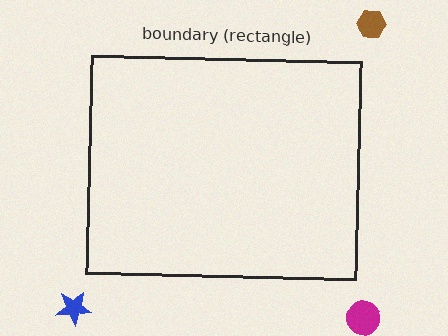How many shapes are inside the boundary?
0 inside, 3 outside.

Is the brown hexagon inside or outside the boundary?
Outside.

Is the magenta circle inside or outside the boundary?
Outside.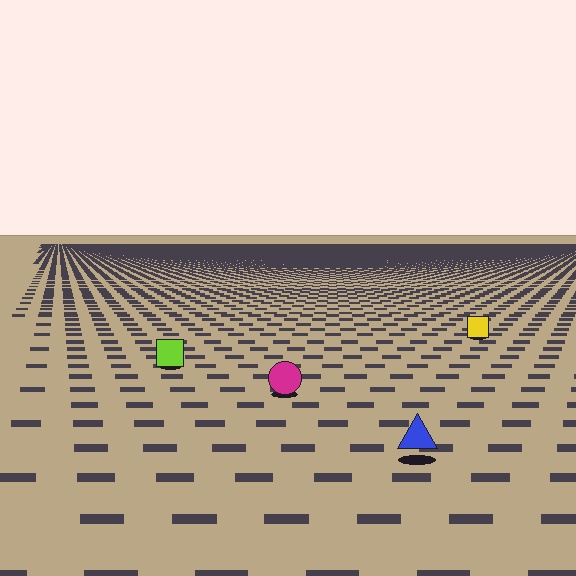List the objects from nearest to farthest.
From nearest to farthest: the blue triangle, the magenta circle, the lime square, the yellow square.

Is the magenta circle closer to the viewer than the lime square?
Yes. The magenta circle is closer — you can tell from the texture gradient: the ground texture is coarser near it.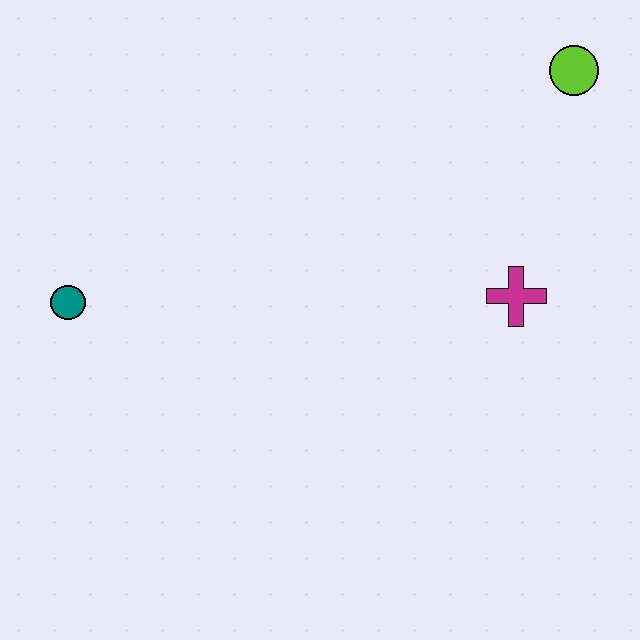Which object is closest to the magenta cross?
The lime circle is closest to the magenta cross.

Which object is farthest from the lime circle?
The teal circle is farthest from the lime circle.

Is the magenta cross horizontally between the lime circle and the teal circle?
Yes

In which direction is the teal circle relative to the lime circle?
The teal circle is to the left of the lime circle.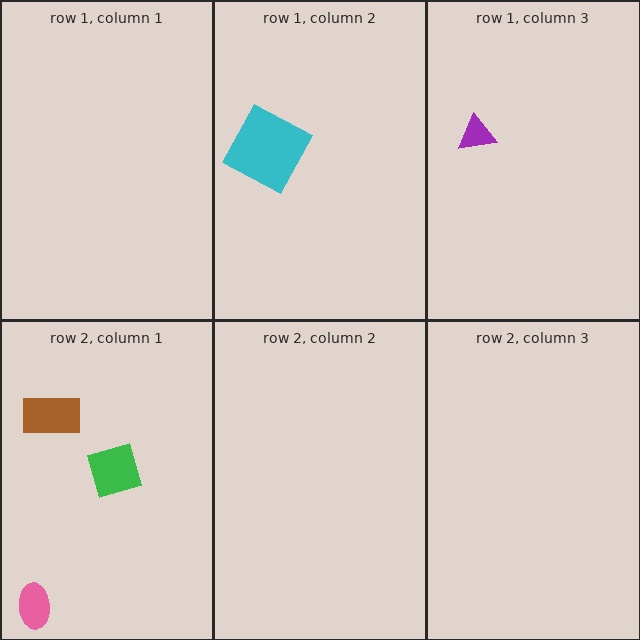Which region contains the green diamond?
The row 2, column 1 region.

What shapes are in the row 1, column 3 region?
The purple triangle.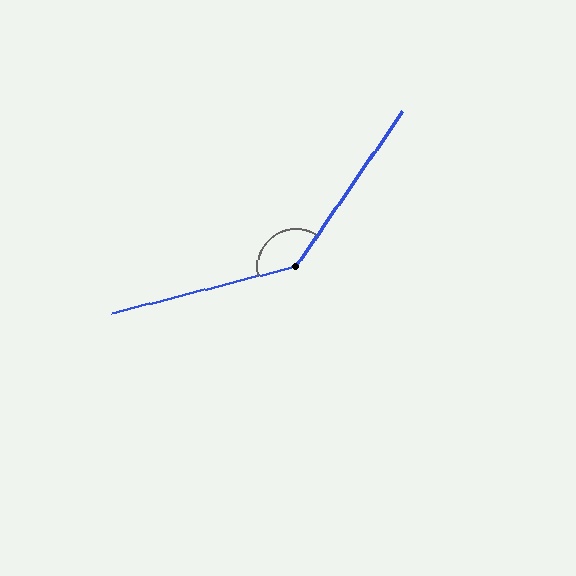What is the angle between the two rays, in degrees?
Approximately 139 degrees.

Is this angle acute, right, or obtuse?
It is obtuse.